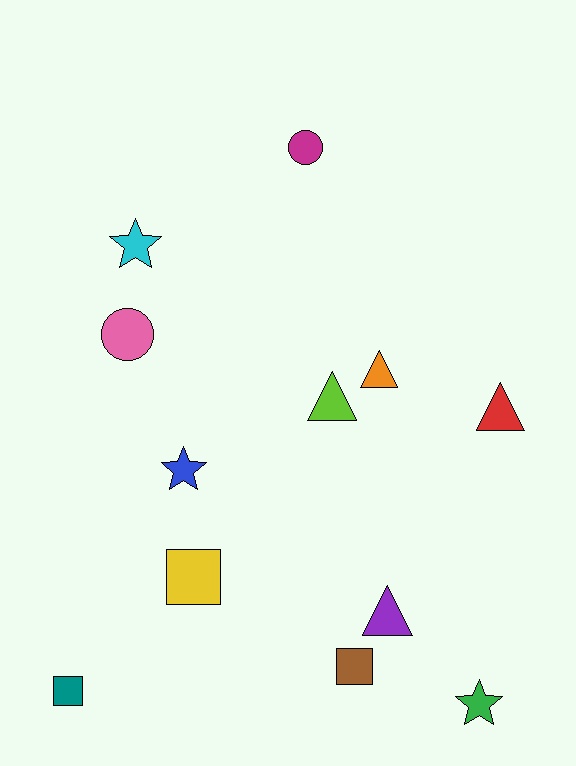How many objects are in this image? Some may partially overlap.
There are 12 objects.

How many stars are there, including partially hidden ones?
There are 3 stars.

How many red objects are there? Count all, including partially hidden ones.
There is 1 red object.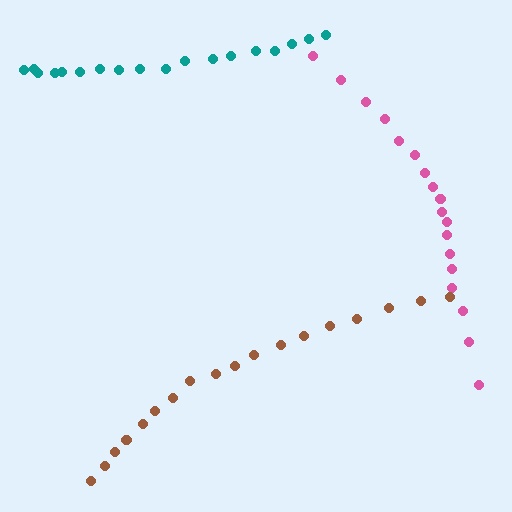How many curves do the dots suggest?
There are 3 distinct paths.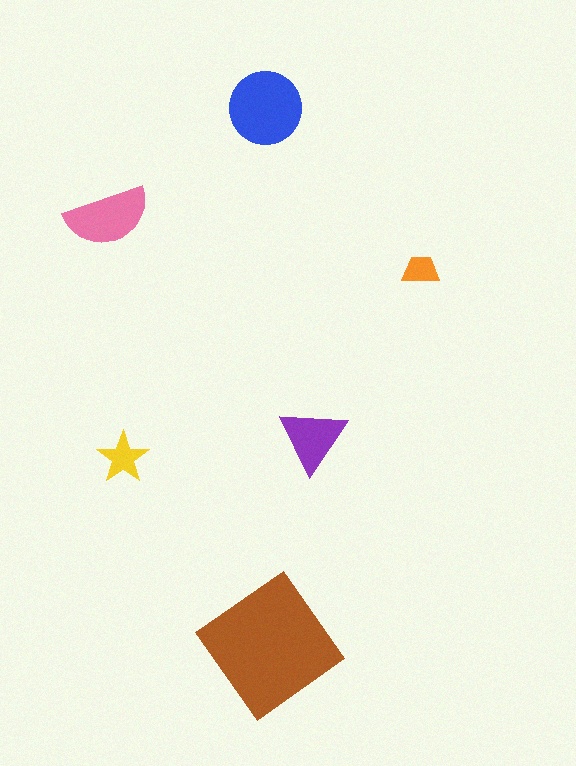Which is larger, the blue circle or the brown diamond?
The brown diamond.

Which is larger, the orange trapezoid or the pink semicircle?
The pink semicircle.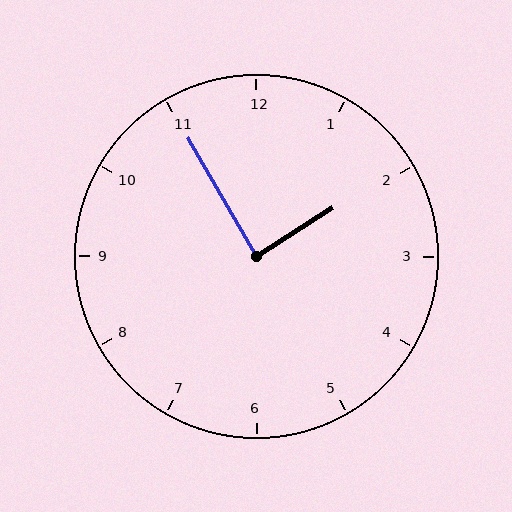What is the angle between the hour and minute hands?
Approximately 88 degrees.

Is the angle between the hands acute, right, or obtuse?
It is right.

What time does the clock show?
1:55.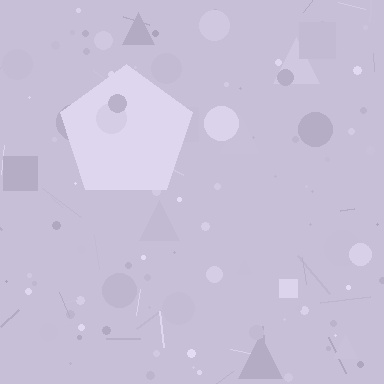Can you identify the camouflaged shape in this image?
The camouflaged shape is a pentagon.